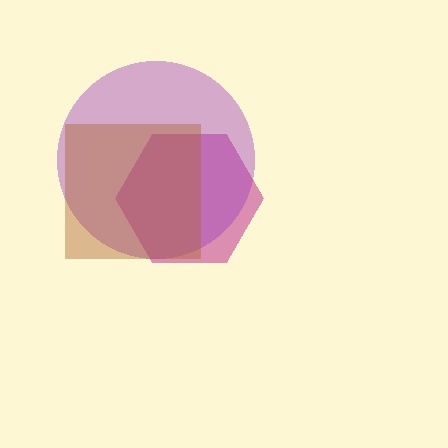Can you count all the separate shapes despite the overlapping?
Yes, there are 3 separate shapes.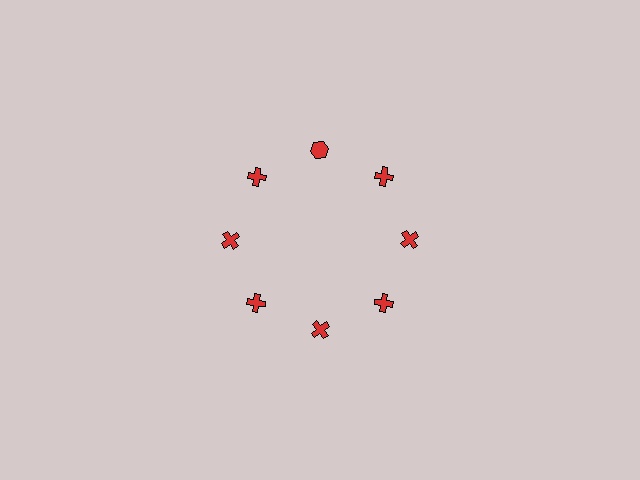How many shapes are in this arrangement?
There are 8 shapes arranged in a ring pattern.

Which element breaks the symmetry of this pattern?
The red hexagon at roughly the 12 o'clock position breaks the symmetry. All other shapes are red crosses.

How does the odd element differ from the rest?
It has a different shape: hexagon instead of cross.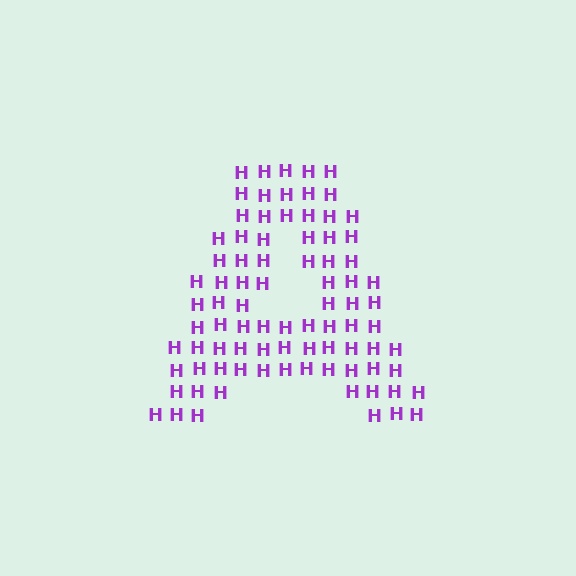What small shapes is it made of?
It is made of small letter H's.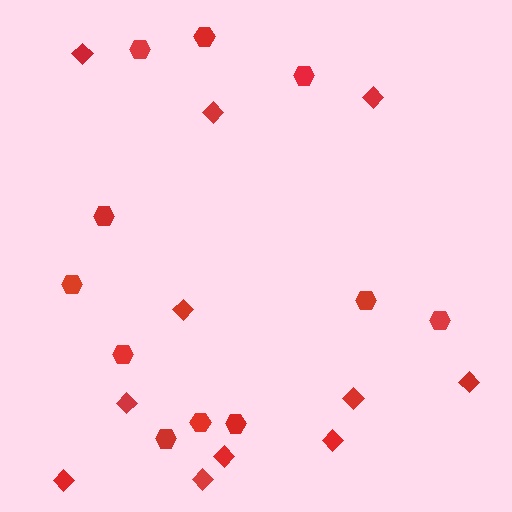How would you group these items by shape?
There are 2 groups: one group of diamonds (11) and one group of hexagons (11).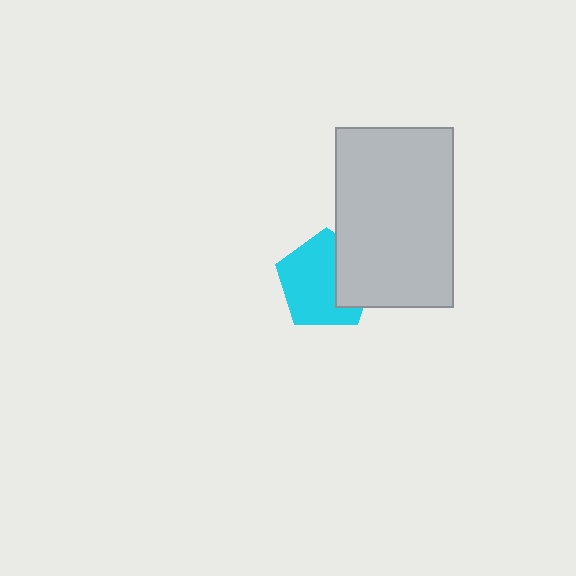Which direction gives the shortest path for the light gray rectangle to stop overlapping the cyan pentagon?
Moving right gives the shortest separation.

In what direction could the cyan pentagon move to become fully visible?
The cyan pentagon could move left. That would shift it out from behind the light gray rectangle entirely.